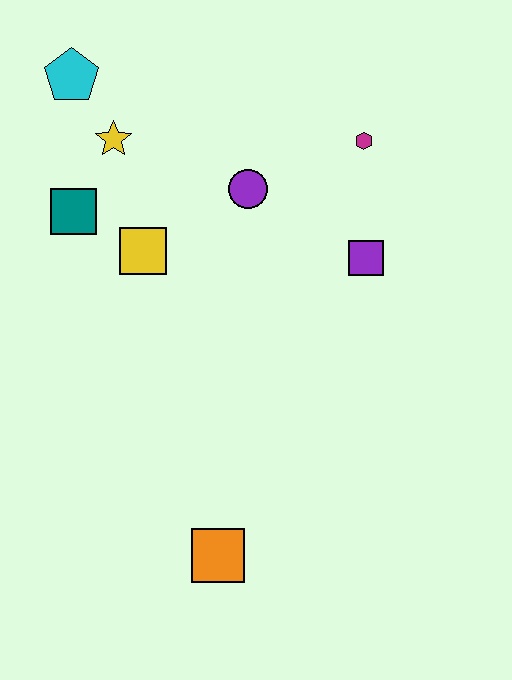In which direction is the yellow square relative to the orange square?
The yellow square is above the orange square.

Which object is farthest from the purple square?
The cyan pentagon is farthest from the purple square.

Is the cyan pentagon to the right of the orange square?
No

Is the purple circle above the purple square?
Yes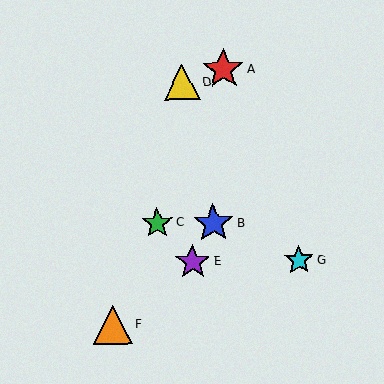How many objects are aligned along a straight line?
3 objects (A, C, F) are aligned along a straight line.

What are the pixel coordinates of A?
Object A is at (223, 69).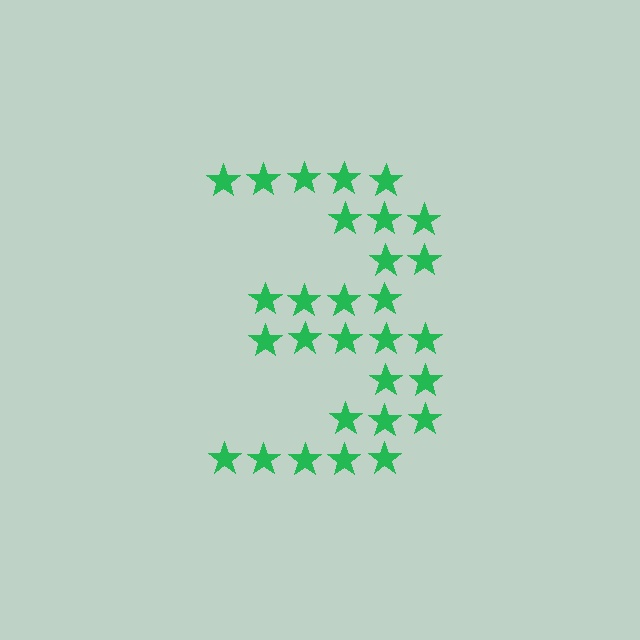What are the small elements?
The small elements are stars.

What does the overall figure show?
The overall figure shows the digit 3.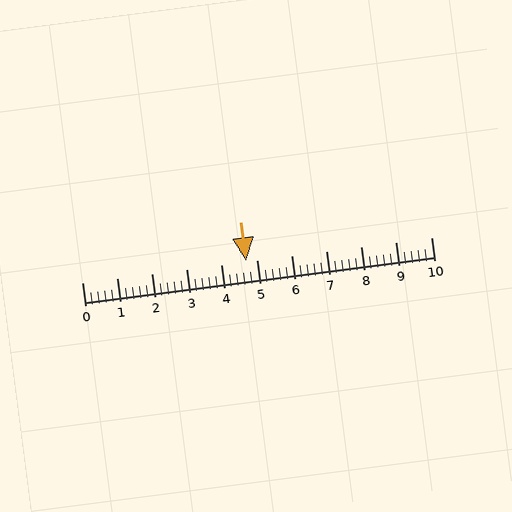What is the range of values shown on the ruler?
The ruler shows values from 0 to 10.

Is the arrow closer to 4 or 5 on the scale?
The arrow is closer to 5.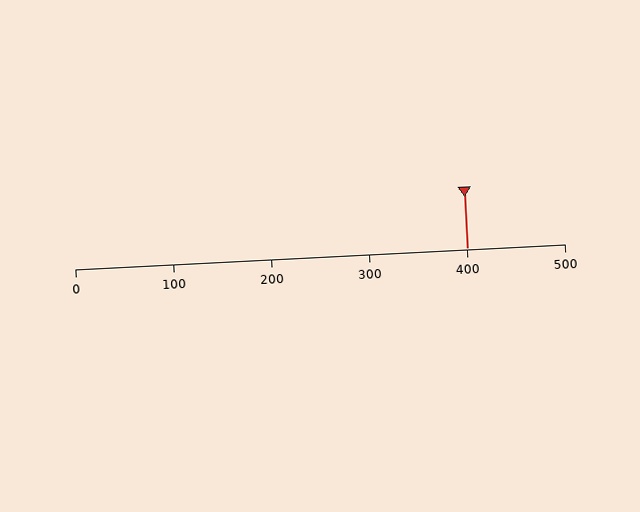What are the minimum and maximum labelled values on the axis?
The axis runs from 0 to 500.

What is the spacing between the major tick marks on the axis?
The major ticks are spaced 100 apart.